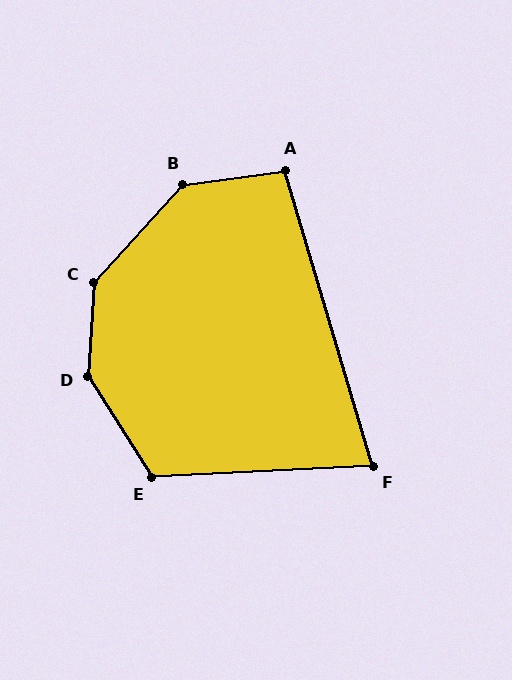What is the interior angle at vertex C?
Approximately 142 degrees (obtuse).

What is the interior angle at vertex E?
Approximately 120 degrees (obtuse).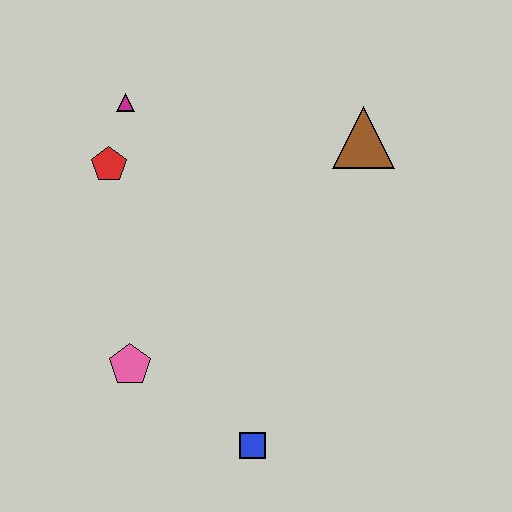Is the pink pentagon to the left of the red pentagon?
No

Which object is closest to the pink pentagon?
The blue square is closest to the pink pentagon.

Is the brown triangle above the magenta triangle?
No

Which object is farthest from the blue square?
The magenta triangle is farthest from the blue square.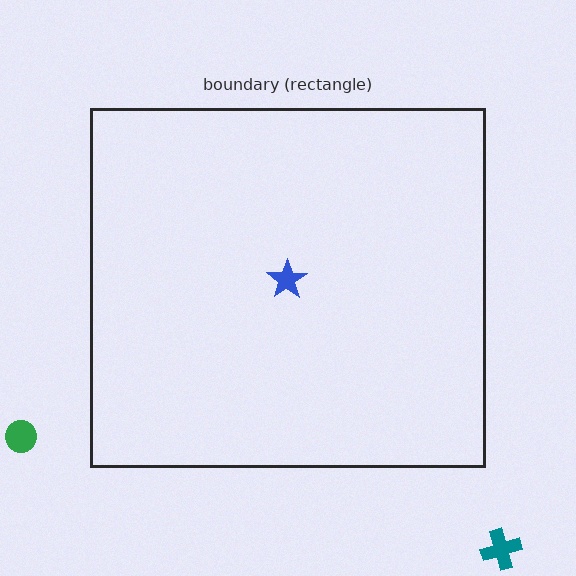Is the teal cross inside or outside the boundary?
Outside.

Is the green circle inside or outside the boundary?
Outside.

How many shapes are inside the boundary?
1 inside, 2 outside.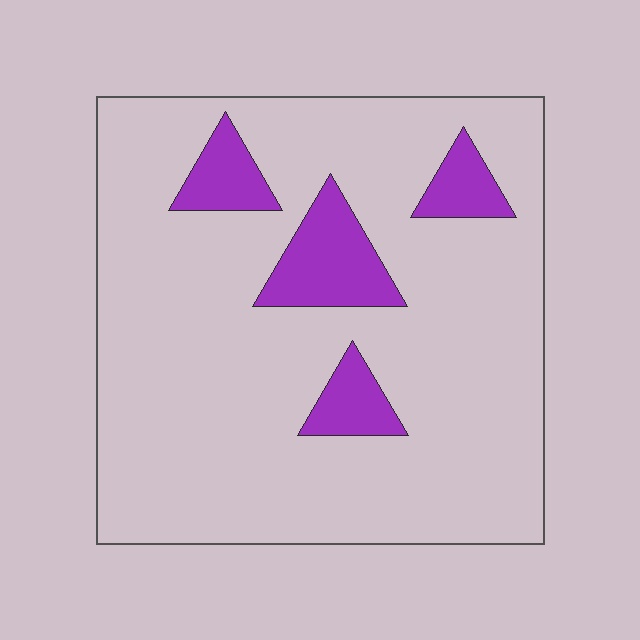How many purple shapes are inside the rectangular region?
4.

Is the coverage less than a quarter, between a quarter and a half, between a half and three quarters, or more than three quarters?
Less than a quarter.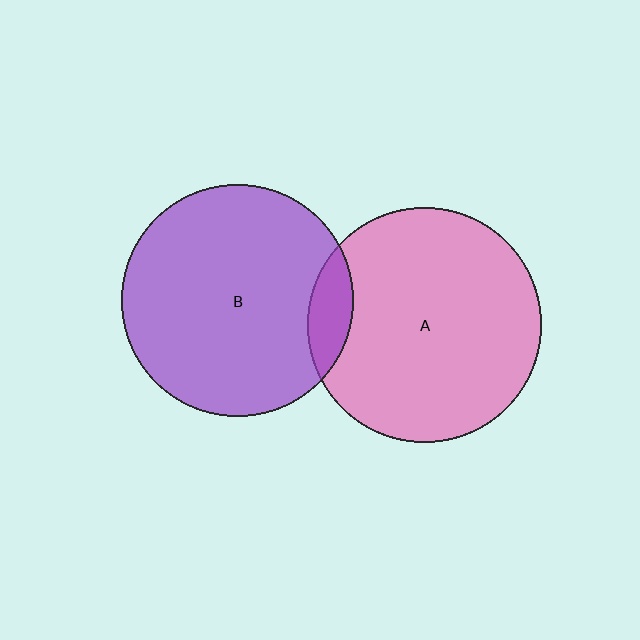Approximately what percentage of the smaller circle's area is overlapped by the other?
Approximately 10%.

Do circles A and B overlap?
Yes.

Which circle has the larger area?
Circle A (pink).